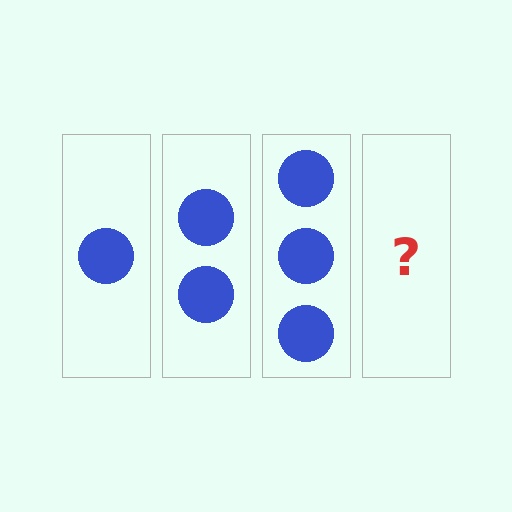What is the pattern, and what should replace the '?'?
The pattern is that each step adds one more circle. The '?' should be 4 circles.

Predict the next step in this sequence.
The next step is 4 circles.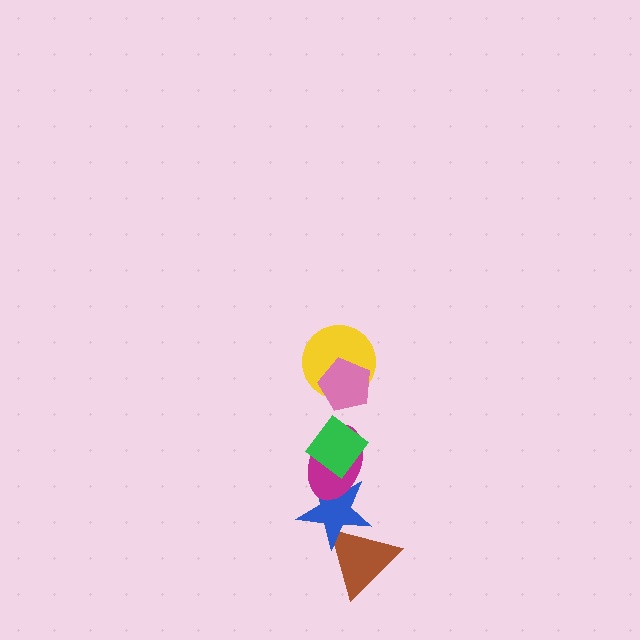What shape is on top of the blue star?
The magenta ellipse is on top of the blue star.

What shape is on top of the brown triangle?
The blue star is on top of the brown triangle.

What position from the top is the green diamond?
The green diamond is 3rd from the top.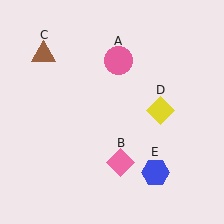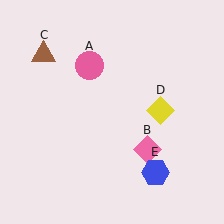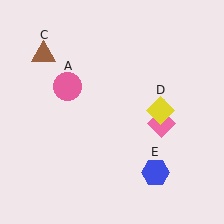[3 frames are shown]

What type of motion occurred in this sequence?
The pink circle (object A), pink diamond (object B) rotated counterclockwise around the center of the scene.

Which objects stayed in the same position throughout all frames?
Brown triangle (object C) and yellow diamond (object D) and blue hexagon (object E) remained stationary.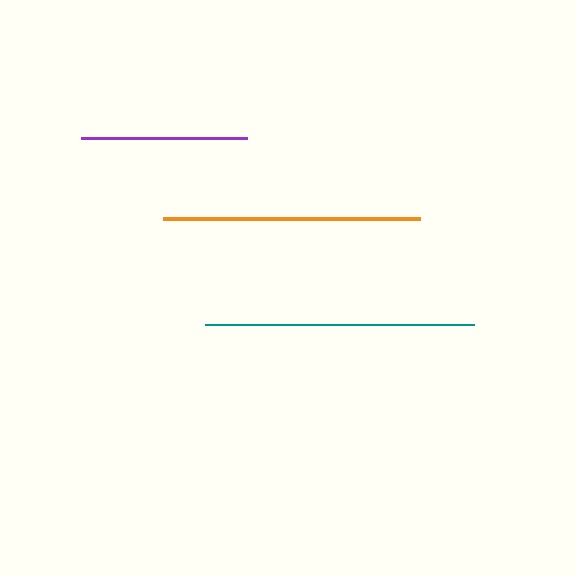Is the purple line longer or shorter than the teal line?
The teal line is longer than the purple line.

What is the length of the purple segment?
The purple segment is approximately 166 pixels long.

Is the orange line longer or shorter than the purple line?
The orange line is longer than the purple line.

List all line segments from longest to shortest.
From longest to shortest: teal, orange, purple.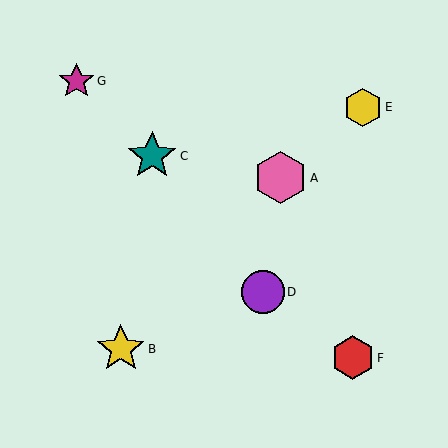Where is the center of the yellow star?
The center of the yellow star is at (121, 349).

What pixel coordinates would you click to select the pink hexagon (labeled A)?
Click at (281, 178) to select the pink hexagon A.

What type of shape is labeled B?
Shape B is a yellow star.